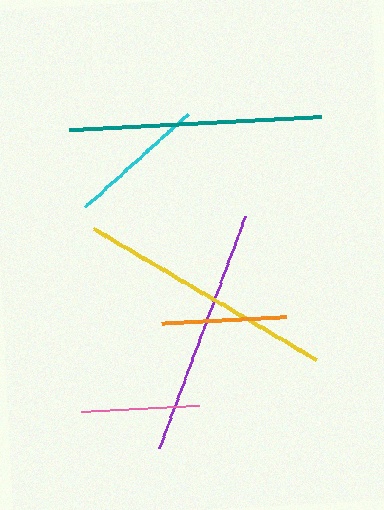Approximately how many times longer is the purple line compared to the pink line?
The purple line is approximately 2.1 times the length of the pink line.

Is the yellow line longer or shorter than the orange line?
The yellow line is longer than the orange line.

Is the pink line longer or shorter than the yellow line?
The yellow line is longer than the pink line.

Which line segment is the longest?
The yellow line is the longest at approximately 258 pixels.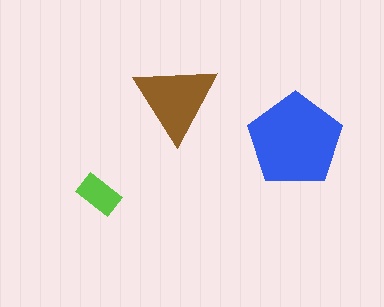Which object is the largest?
The blue pentagon.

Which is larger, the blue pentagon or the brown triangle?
The blue pentagon.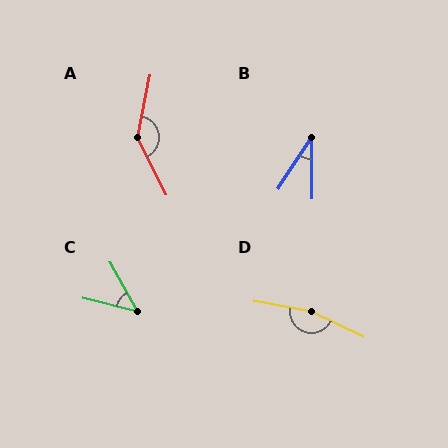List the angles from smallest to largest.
B (33°), C (47°), A (142°), D (164°).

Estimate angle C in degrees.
Approximately 47 degrees.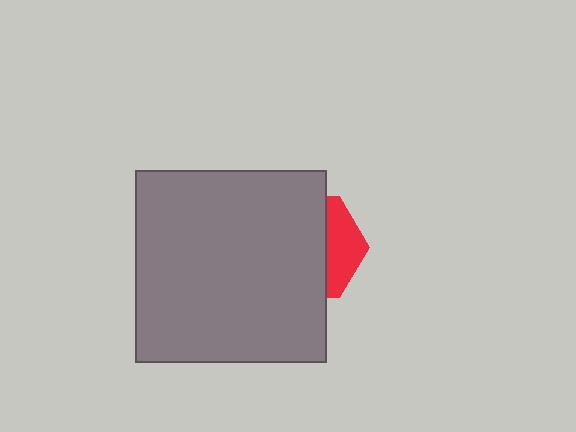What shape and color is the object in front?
The object in front is a gray square.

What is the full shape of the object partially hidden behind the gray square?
The partially hidden object is a red hexagon.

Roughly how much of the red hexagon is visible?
A small part of it is visible (roughly 31%).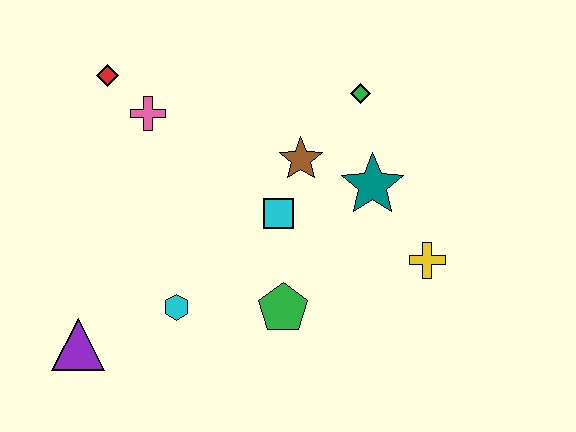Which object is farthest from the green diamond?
The purple triangle is farthest from the green diamond.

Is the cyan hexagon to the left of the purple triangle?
No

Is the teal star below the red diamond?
Yes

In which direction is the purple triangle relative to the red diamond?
The purple triangle is below the red diamond.